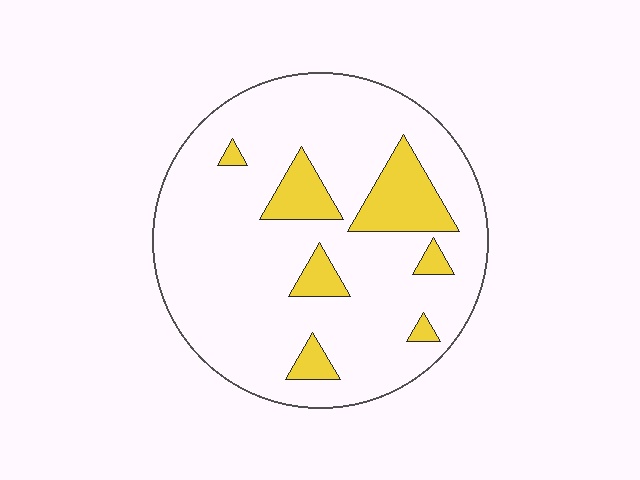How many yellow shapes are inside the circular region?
7.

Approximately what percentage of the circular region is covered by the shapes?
Approximately 15%.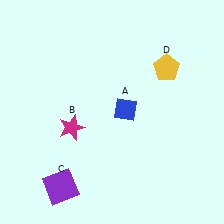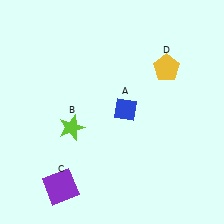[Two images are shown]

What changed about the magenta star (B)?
In Image 1, B is magenta. In Image 2, it changed to lime.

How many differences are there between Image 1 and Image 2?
There is 1 difference between the two images.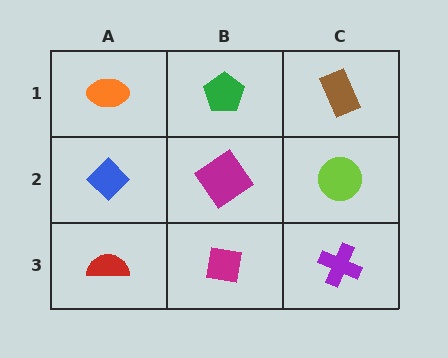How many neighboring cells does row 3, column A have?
2.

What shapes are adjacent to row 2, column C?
A brown rectangle (row 1, column C), a purple cross (row 3, column C), a magenta diamond (row 2, column B).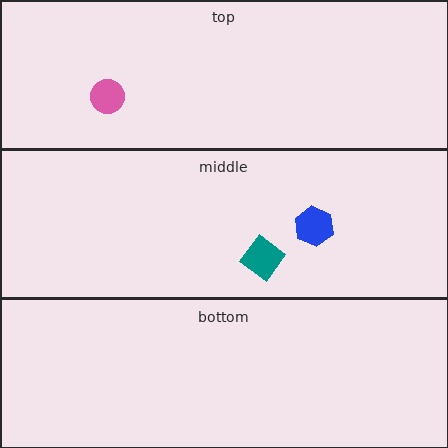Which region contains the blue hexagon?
The middle region.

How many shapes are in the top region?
1.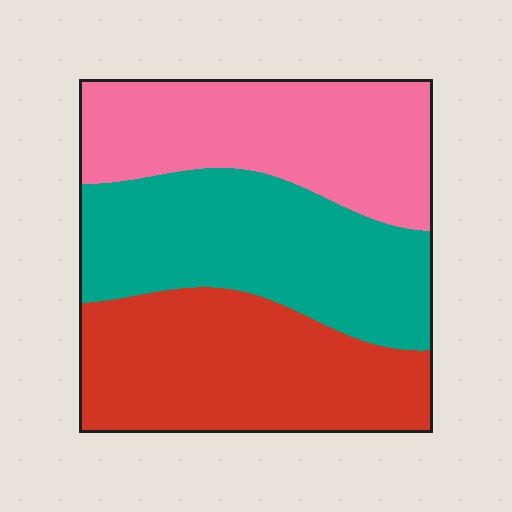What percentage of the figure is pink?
Pink covers roughly 30% of the figure.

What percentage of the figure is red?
Red takes up about one third (1/3) of the figure.